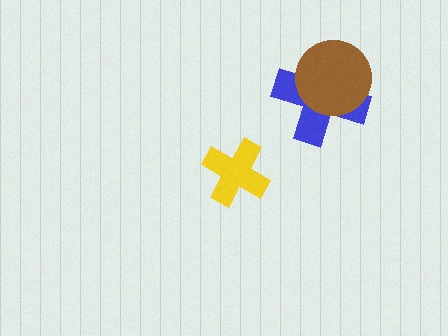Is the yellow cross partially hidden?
No, no other shape covers it.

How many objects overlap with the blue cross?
1 object overlaps with the blue cross.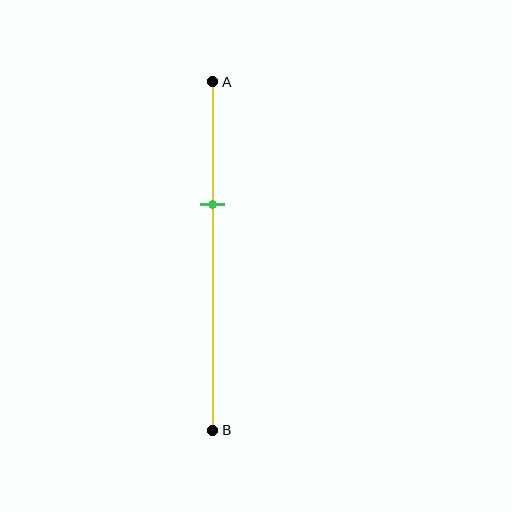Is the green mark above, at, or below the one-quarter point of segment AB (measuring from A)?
The green mark is below the one-quarter point of segment AB.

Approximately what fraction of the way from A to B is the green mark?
The green mark is approximately 35% of the way from A to B.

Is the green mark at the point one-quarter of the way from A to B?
No, the mark is at about 35% from A, not at the 25% one-quarter point.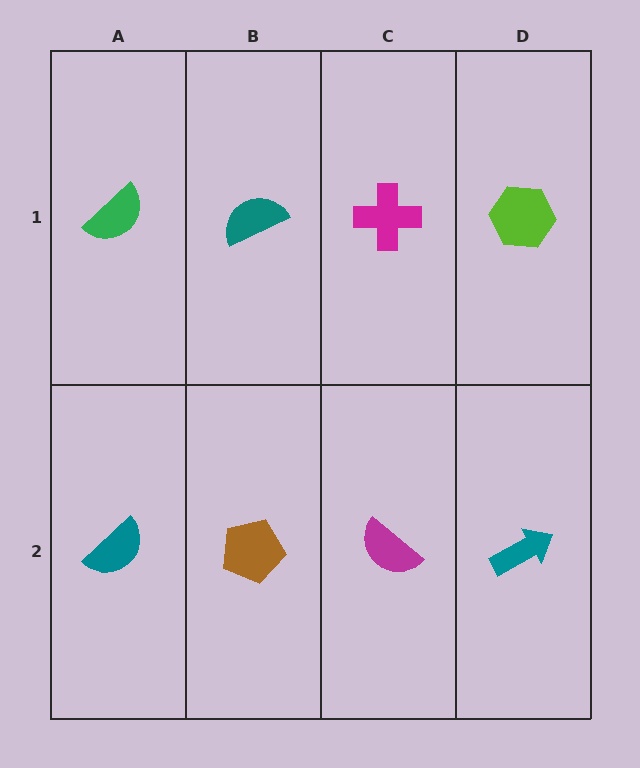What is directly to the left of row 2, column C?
A brown pentagon.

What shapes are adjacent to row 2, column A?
A green semicircle (row 1, column A), a brown pentagon (row 2, column B).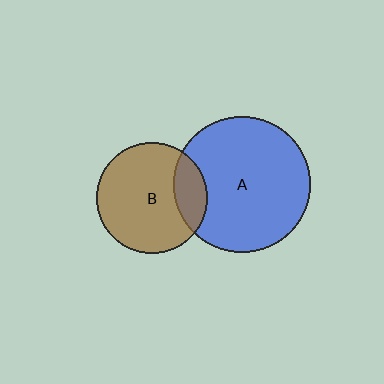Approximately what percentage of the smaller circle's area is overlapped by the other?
Approximately 20%.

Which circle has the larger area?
Circle A (blue).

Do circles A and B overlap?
Yes.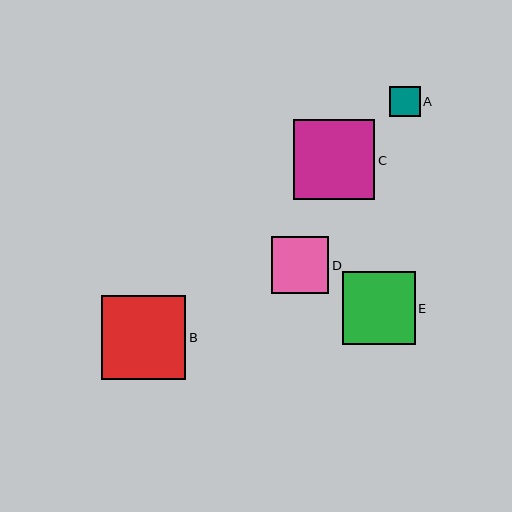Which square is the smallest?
Square A is the smallest with a size of approximately 30 pixels.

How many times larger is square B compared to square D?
Square B is approximately 1.5 times the size of square D.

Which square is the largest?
Square B is the largest with a size of approximately 84 pixels.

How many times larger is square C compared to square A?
Square C is approximately 2.6 times the size of square A.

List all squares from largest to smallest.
From largest to smallest: B, C, E, D, A.